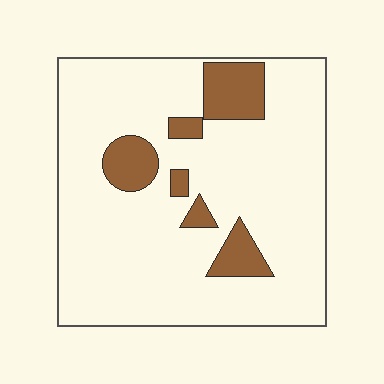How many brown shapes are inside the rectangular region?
6.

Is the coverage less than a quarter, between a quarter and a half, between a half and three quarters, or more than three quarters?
Less than a quarter.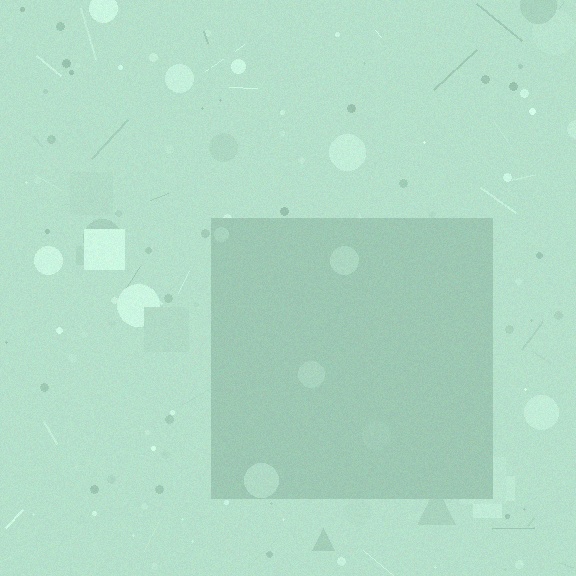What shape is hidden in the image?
A square is hidden in the image.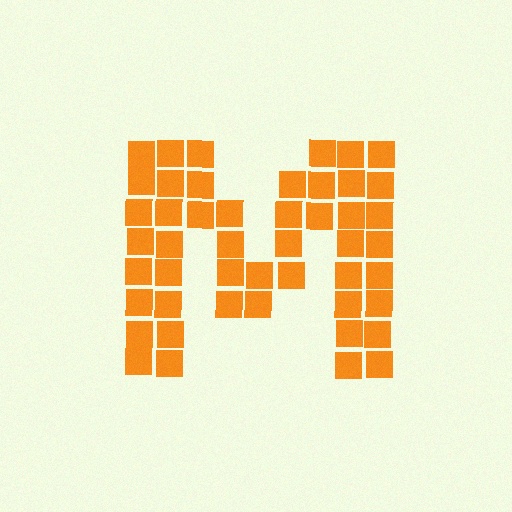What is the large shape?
The large shape is the letter M.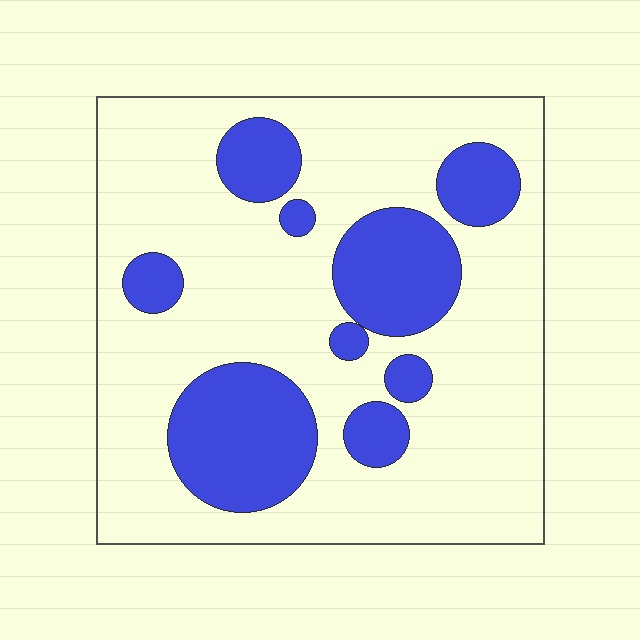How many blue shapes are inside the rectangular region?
9.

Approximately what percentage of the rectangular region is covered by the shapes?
Approximately 25%.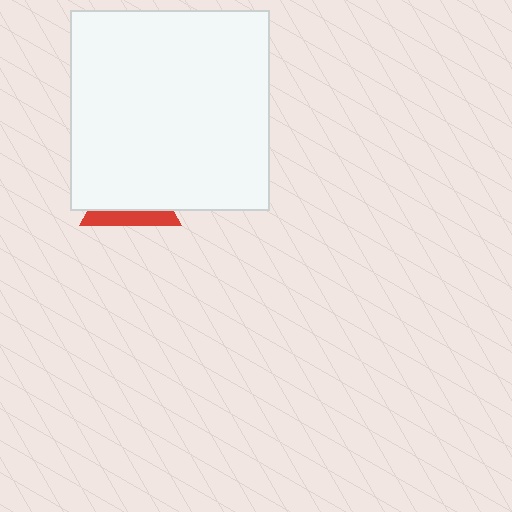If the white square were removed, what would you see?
You would see the complete red triangle.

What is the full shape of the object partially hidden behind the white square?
The partially hidden object is a red triangle.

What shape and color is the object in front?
The object in front is a white square.